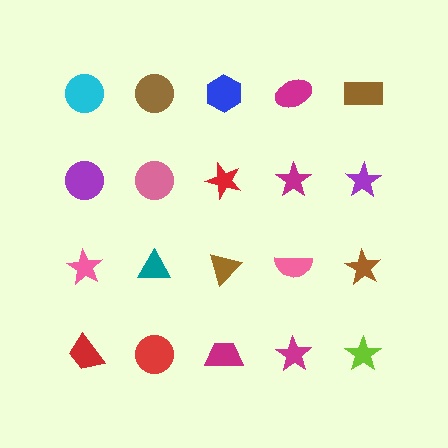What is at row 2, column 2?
A pink circle.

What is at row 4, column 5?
A lime star.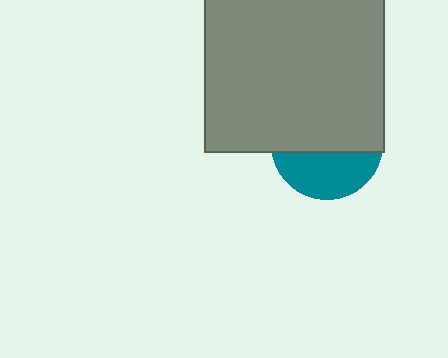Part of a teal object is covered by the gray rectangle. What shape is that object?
It is a circle.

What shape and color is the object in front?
The object in front is a gray rectangle.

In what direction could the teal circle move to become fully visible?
The teal circle could move down. That would shift it out from behind the gray rectangle entirely.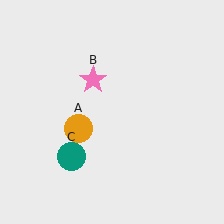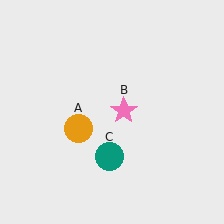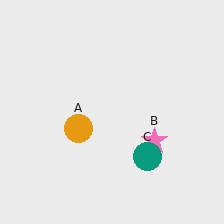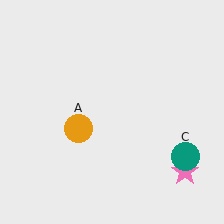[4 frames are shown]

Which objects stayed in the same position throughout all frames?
Orange circle (object A) remained stationary.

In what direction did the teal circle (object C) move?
The teal circle (object C) moved right.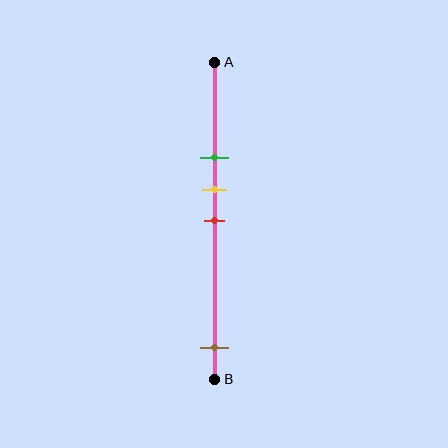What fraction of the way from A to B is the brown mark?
The brown mark is approximately 90% (0.9) of the way from A to B.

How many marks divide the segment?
There are 4 marks dividing the segment.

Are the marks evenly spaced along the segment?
No, the marks are not evenly spaced.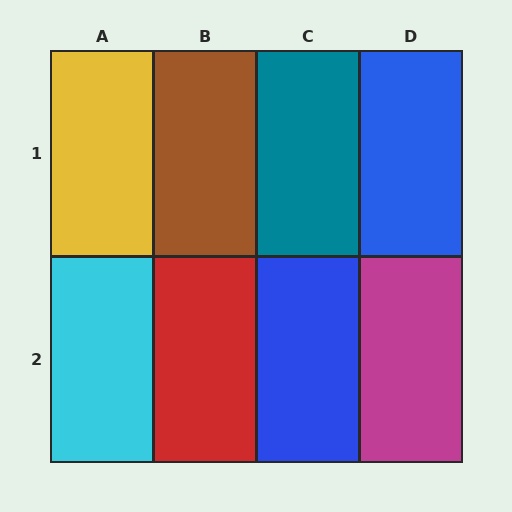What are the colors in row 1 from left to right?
Yellow, brown, teal, blue.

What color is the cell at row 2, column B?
Red.